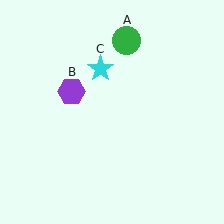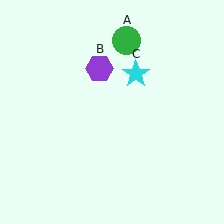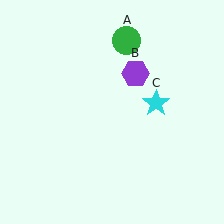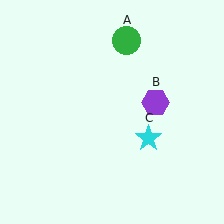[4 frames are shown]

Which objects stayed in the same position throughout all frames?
Green circle (object A) remained stationary.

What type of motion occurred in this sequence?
The purple hexagon (object B), cyan star (object C) rotated clockwise around the center of the scene.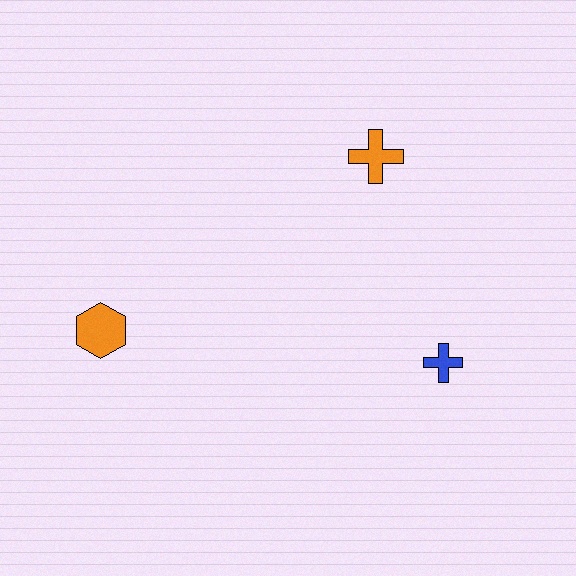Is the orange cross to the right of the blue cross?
No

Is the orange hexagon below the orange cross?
Yes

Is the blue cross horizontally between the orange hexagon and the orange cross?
No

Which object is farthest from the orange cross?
The orange hexagon is farthest from the orange cross.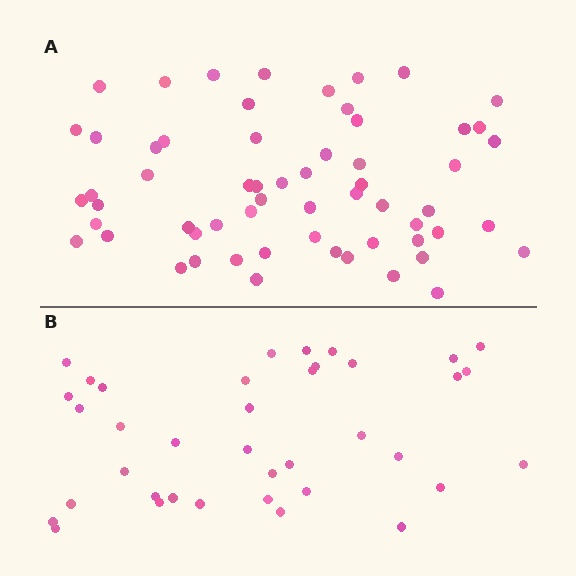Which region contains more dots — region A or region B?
Region A (the top region) has more dots.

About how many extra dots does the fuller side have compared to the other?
Region A has approximately 20 more dots than region B.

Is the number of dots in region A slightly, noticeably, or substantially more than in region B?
Region A has substantially more. The ratio is roughly 1.6 to 1.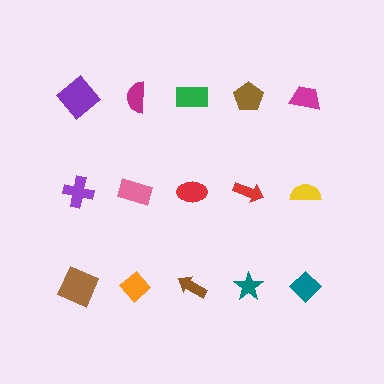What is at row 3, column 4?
A teal star.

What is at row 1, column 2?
A magenta semicircle.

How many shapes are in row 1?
5 shapes.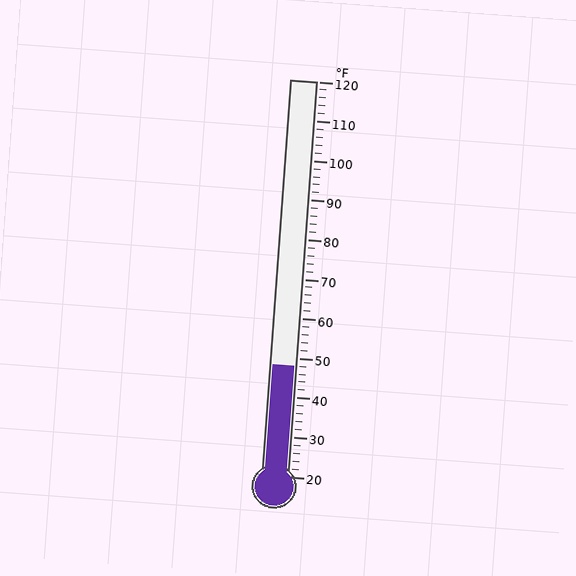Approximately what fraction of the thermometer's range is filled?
The thermometer is filled to approximately 30% of its range.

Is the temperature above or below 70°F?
The temperature is below 70°F.